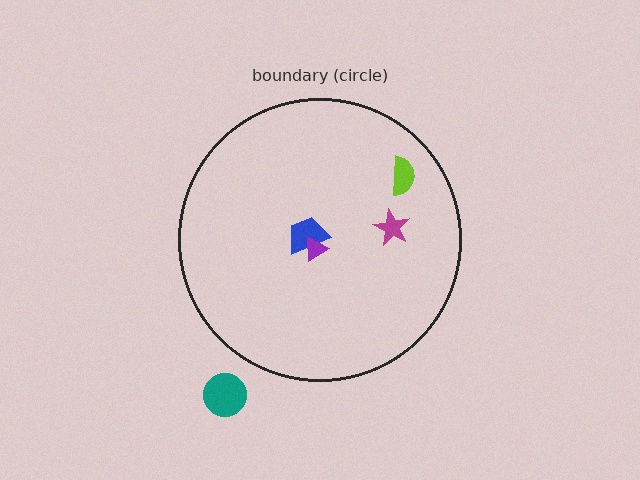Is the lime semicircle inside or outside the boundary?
Inside.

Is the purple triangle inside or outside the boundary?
Inside.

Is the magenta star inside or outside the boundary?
Inside.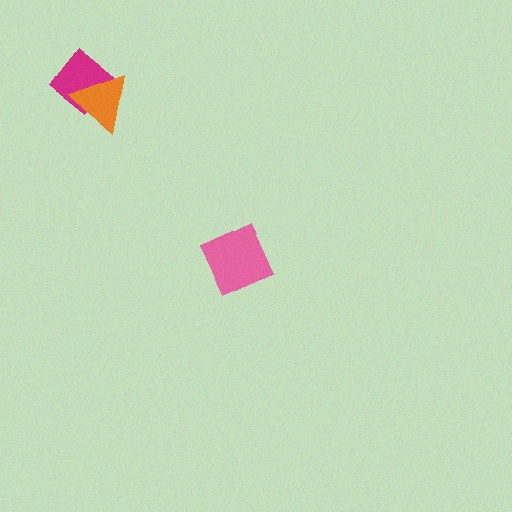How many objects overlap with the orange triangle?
1 object overlaps with the orange triangle.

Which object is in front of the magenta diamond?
The orange triangle is in front of the magenta diamond.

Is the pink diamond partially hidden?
No, no other shape covers it.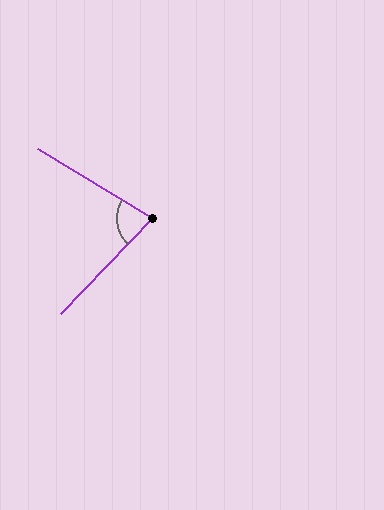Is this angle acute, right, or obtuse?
It is acute.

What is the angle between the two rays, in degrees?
Approximately 77 degrees.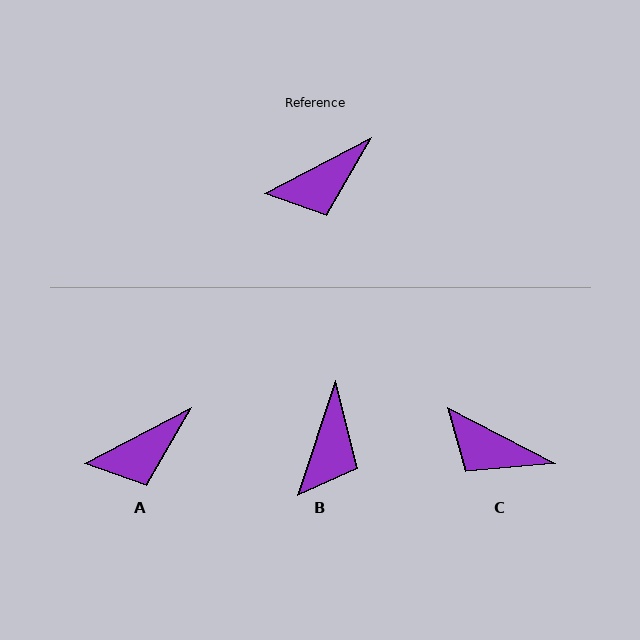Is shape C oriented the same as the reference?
No, it is off by about 55 degrees.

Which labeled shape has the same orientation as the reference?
A.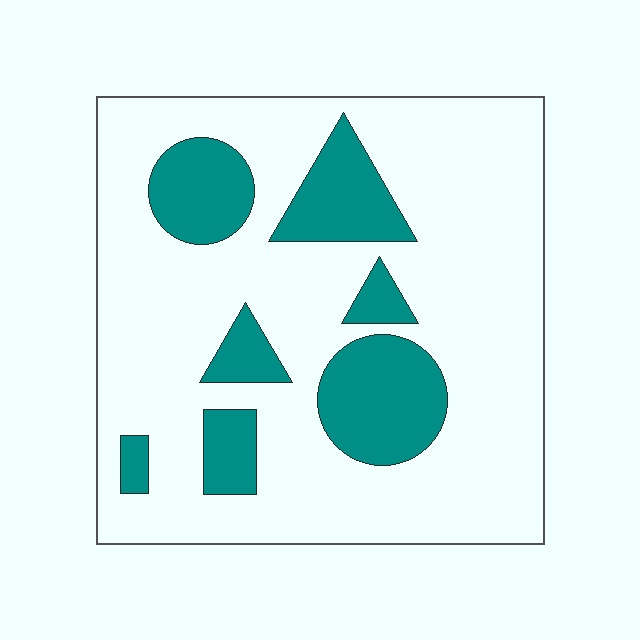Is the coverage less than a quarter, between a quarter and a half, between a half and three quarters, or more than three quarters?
Less than a quarter.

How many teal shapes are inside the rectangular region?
7.